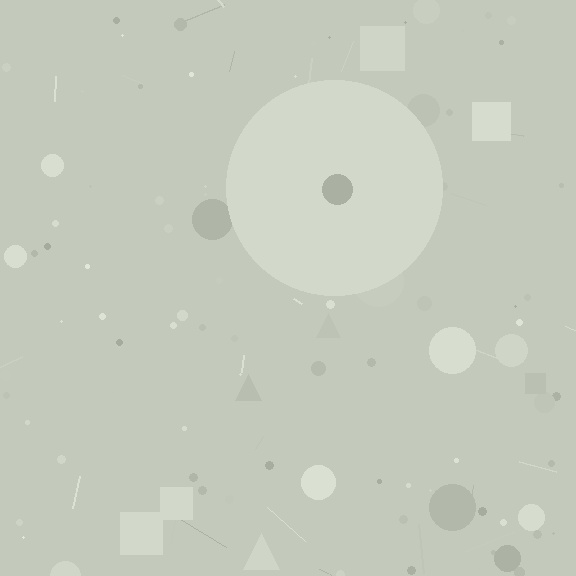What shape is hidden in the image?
A circle is hidden in the image.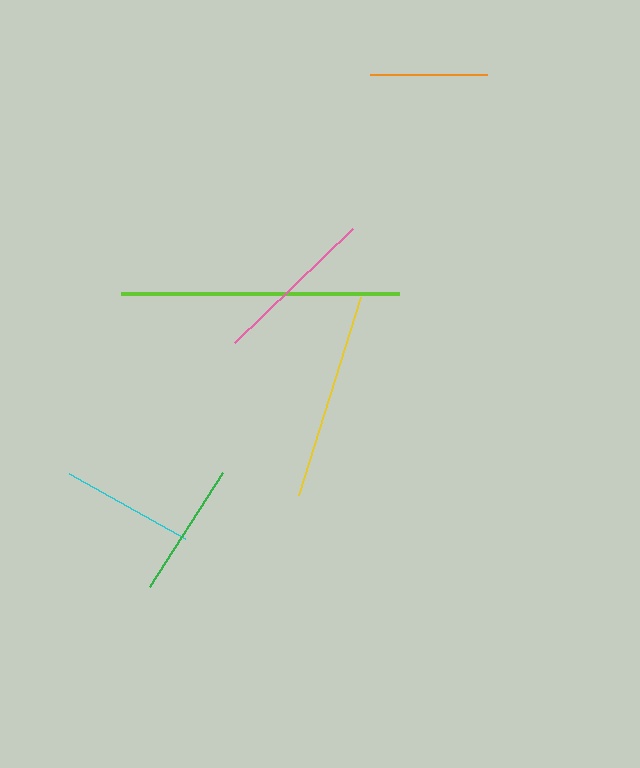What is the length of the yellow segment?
The yellow segment is approximately 207 pixels long.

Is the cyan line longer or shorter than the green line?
The green line is longer than the cyan line.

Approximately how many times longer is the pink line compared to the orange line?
The pink line is approximately 1.4 times the length of the orange line.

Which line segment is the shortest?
The orange line is the shortest at approximately 117 pixels.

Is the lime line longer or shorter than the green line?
The lime line is longer than the green line.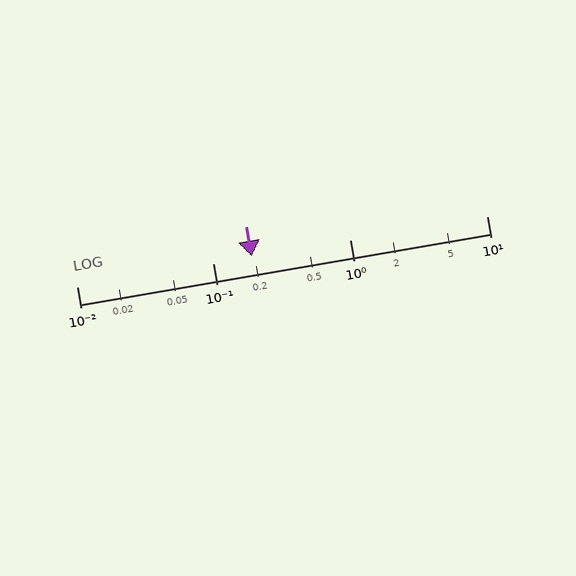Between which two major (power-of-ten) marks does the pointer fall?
The pointer is between 0.1 and 1.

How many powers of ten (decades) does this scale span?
The scale spans 3 decades, from 0.01 to 10.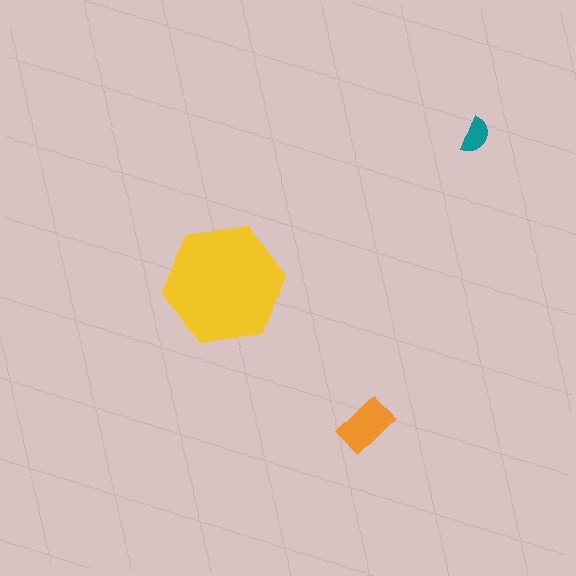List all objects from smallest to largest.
The teal semicircle, the orange rectangle, the yellow hexagon.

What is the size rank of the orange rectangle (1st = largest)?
2nd.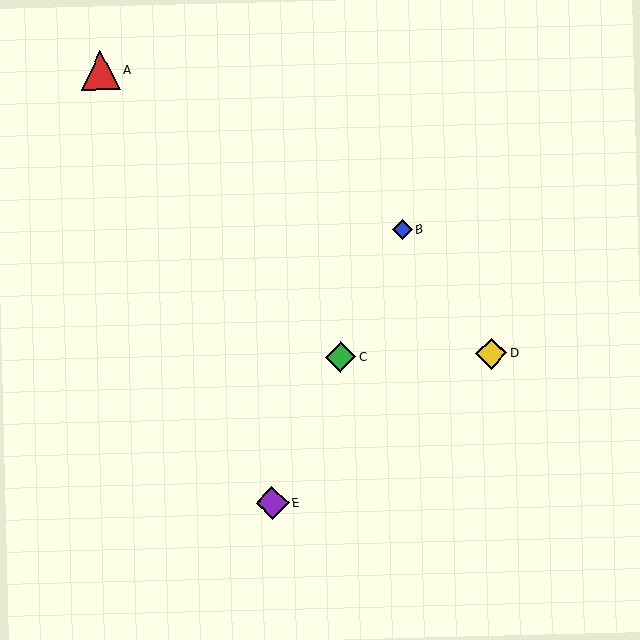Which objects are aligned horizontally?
Objects C, D are aligned horizontally.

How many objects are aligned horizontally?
2 objects (C, D) are aligned horizontally.